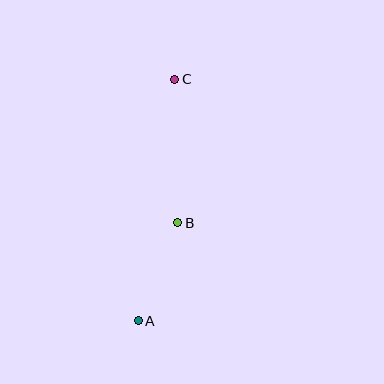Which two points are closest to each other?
Points A and B are closest to each other.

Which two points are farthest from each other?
Points A and C are farthest from each other.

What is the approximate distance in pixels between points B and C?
The distance between B and C is approximately 144 pixels.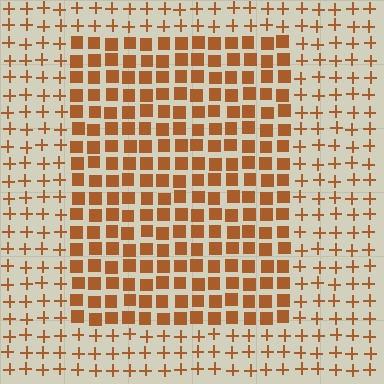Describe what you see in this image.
The image is filled with small brown elements arranged in a uniform grid. A rectangle-shaped region contains squares, while the surrounding area contains plus signs. The boundary is defined purely by the change in element shape.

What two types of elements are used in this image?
The image uses squares inside the rectangle region and plus signs outside it.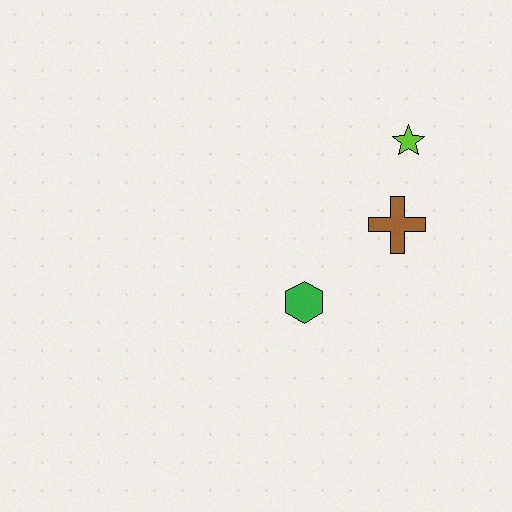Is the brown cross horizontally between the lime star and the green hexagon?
Yes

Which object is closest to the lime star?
The brown cross is closest to the lime star.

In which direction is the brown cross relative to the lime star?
The brown cross is below the lime star.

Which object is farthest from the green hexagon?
The lime star is farthest from the green hexagon.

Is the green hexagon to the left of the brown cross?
Yes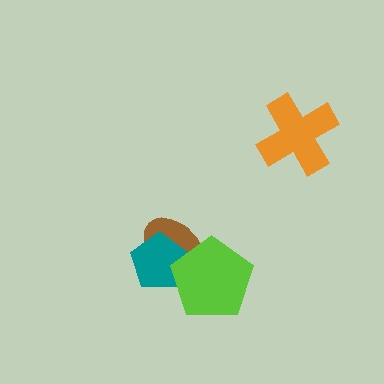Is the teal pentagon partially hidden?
Yes, it is partially covered by another shape.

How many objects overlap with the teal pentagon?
2 objects overlap with the teal pentagon.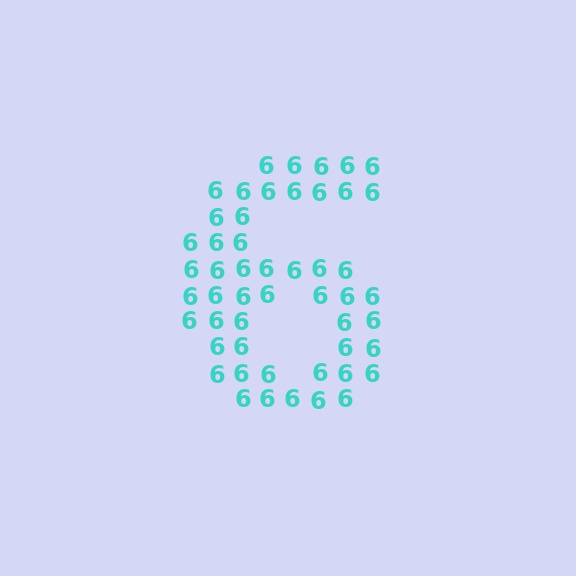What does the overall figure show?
The overall figure shows the digit 6.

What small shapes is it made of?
It is made of small digit 6's.